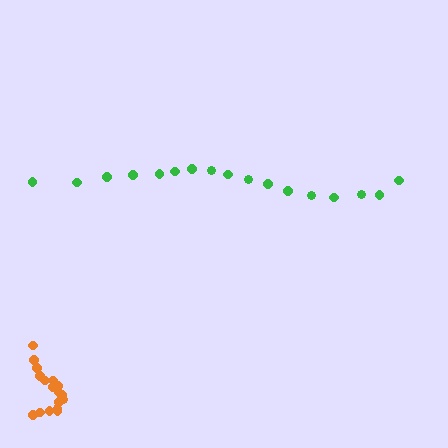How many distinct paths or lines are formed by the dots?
There are 2 distinct paths.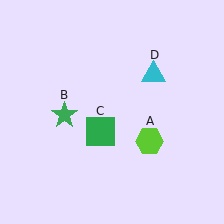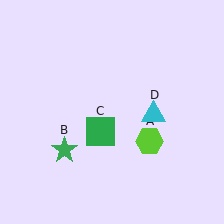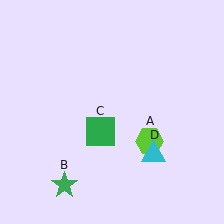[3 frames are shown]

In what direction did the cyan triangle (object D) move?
The cyan triangle (object D) moved down.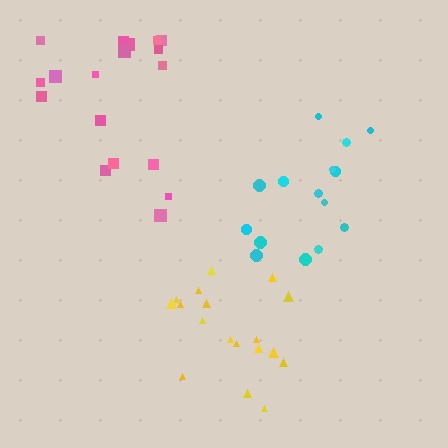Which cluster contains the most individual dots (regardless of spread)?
Yellow (18).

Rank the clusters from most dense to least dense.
yellow, cyan, pink.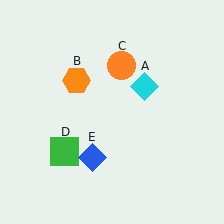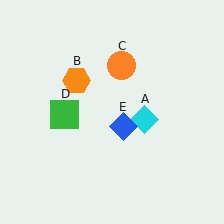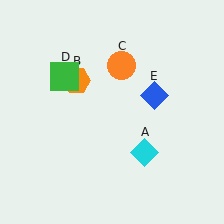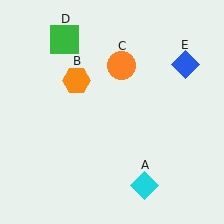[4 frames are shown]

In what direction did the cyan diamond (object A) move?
The cyan diamond (object A) moved down.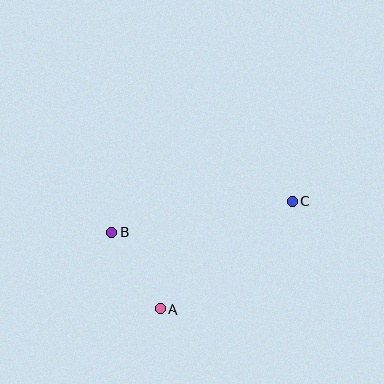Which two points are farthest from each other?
Points B and C are farthest from each other.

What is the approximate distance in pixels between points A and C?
The distance between A and C is approximately 170 pixels.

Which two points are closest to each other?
Points A and B are closest to each other.